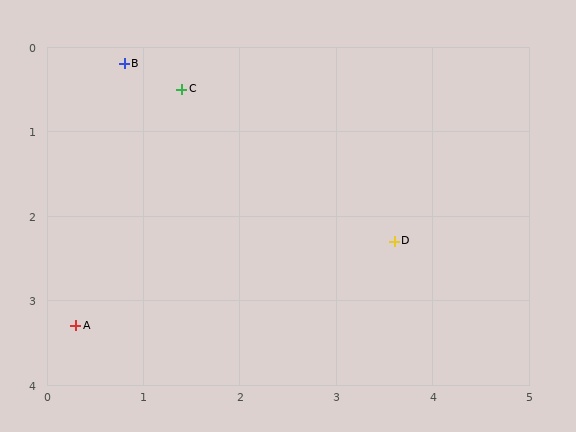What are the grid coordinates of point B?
Point B is at approximately (0.8, 0.2).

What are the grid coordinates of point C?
Point C is at approximately (1.4, 0.5).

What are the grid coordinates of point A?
Point A is at approximately (0.3, 3.3).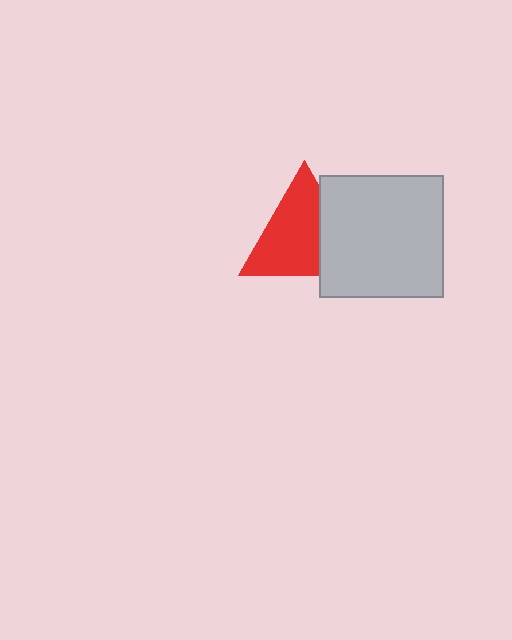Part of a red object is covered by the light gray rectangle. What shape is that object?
It is a triangle.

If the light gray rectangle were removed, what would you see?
You would see the complete red triangle.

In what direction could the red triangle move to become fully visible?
The red triangle could move left. That would shift it out from behind the light gray rectangle entirely.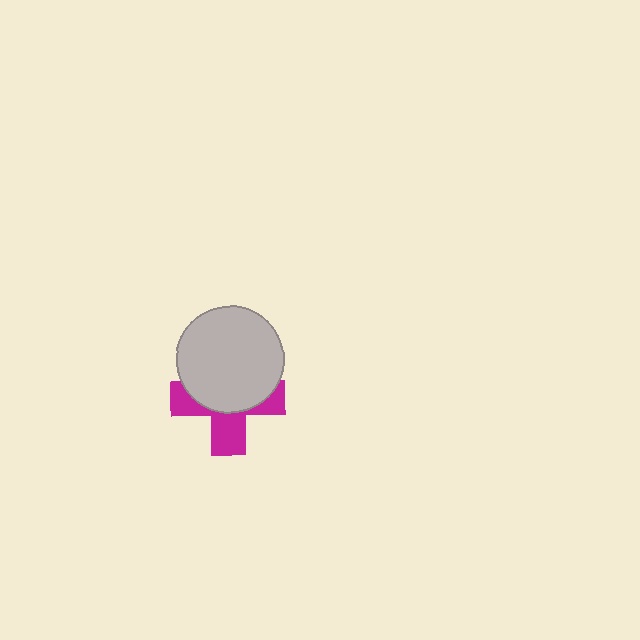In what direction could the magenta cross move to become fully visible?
The magenta cross could move down. That would shift it out from behind the light gray circle entirely.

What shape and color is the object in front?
The object in front is a light gray circle.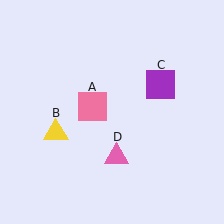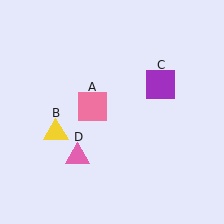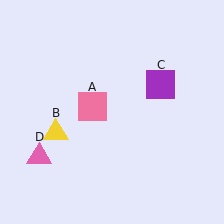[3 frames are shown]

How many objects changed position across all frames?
1 object changed position: pink triangle (object D).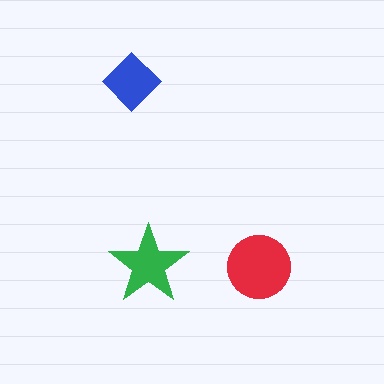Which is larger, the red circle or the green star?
The red circle.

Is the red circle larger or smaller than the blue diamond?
Larger.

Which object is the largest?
The red circle.